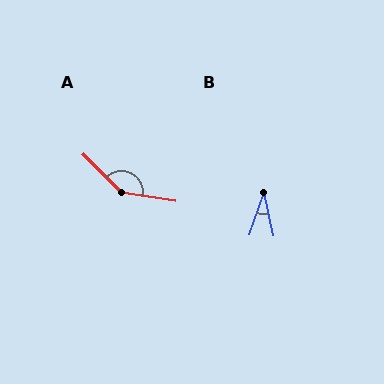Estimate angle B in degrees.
Approximately 32 degrees.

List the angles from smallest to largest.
B (32°), A (145°).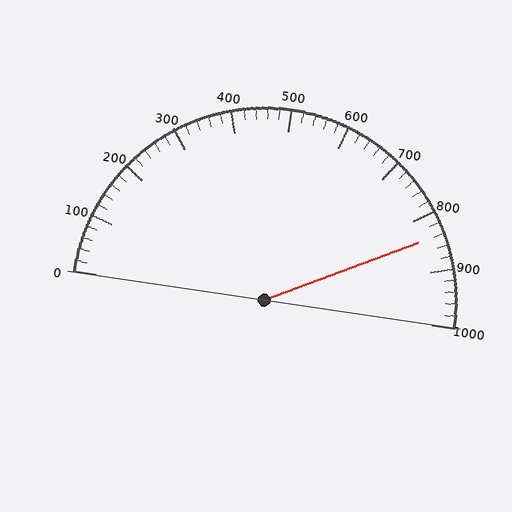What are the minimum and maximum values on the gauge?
The gauge ranges from 0 to 1000.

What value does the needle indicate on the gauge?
The needle indicates approximately 840.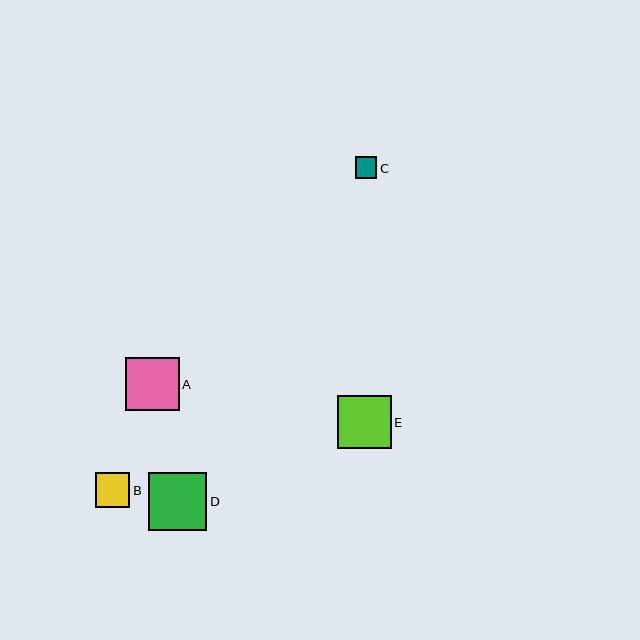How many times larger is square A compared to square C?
Square A is approximately 2.5 times the size of square C.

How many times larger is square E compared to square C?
Square E is approximately 2.5 times the size of square C.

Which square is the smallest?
Square C is the smallest with a size of approximately 22 pixels.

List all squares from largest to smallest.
From largest to smallest: D, A, E, B, C.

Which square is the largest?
Square D is the largest with a size of approximately 58 pixels.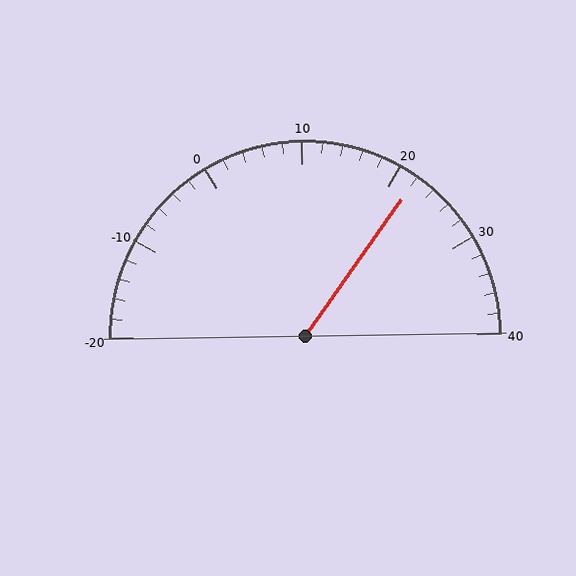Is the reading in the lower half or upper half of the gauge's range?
The reading is in the upper half of the range (-20 to 40).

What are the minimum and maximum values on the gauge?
The gauge ranges from -20 to 40.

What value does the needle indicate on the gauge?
The needle indicates approximately 22.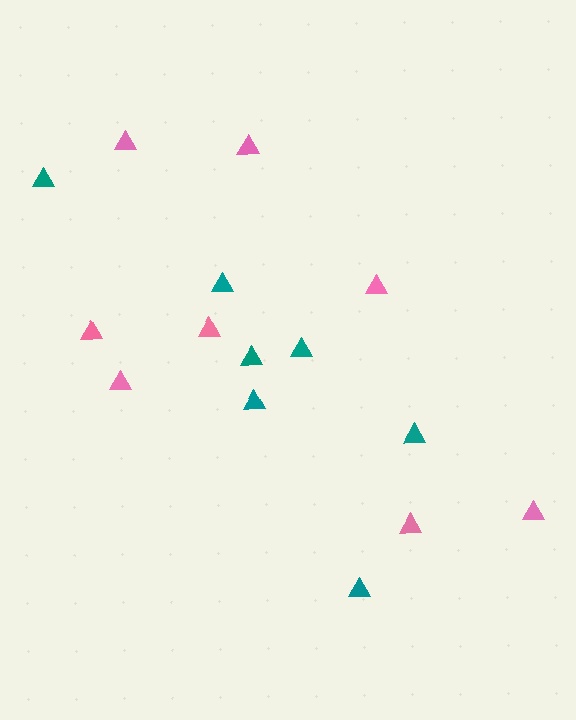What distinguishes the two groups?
There are 2 groups: one group of pink triangles (8) and one group of teal triangles (7).